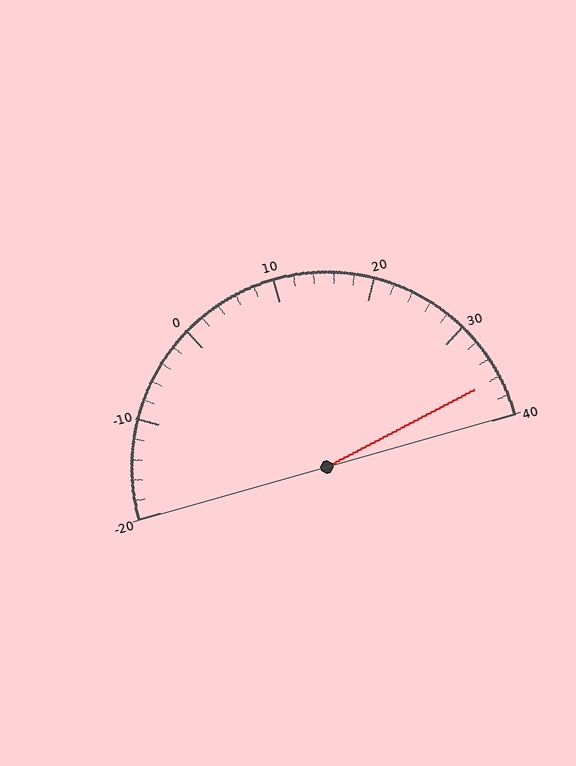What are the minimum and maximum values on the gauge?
The gauge ranges from -20 to 40.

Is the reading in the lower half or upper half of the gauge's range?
The reading is in the upper half of the range (-20 to 40).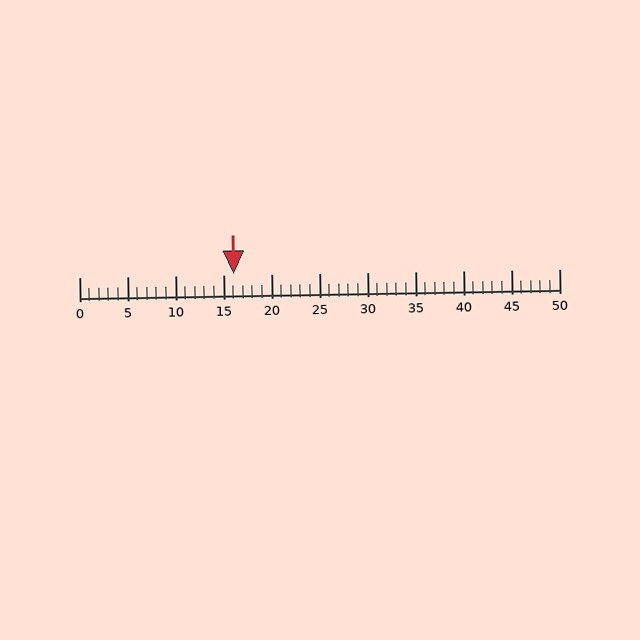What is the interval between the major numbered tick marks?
The major tick marks are spaced 5 units apart.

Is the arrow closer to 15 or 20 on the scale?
The arrow is closer to 15.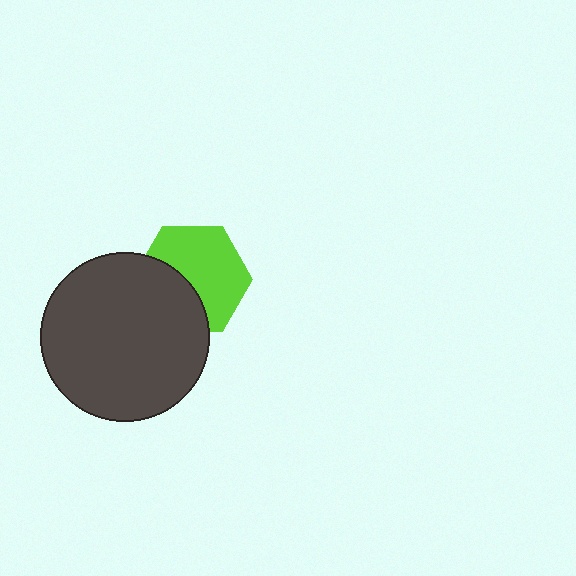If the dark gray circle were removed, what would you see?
You would see the complete lime hexagon.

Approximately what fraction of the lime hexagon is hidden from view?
Roughly 38% of the lime hexagon is hidden behind the dark gray circle.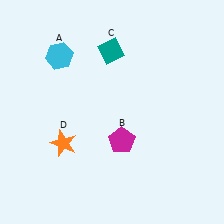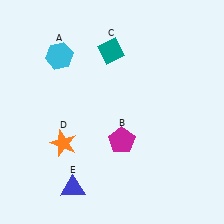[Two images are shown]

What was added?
A blue triangle (E) was added in Image 2.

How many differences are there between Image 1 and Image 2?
There is 1 difference between the two images.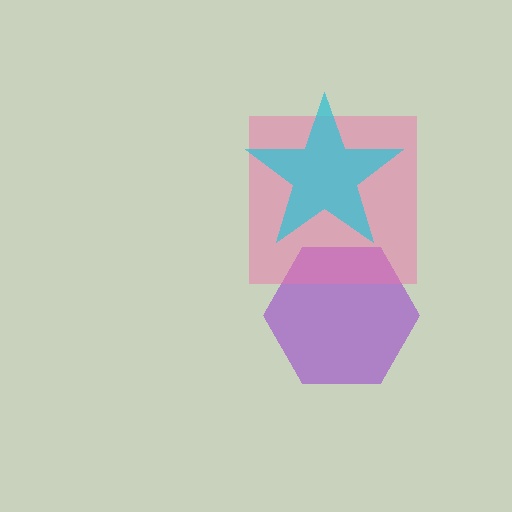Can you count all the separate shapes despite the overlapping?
Yes, there are 3 separate shapes.